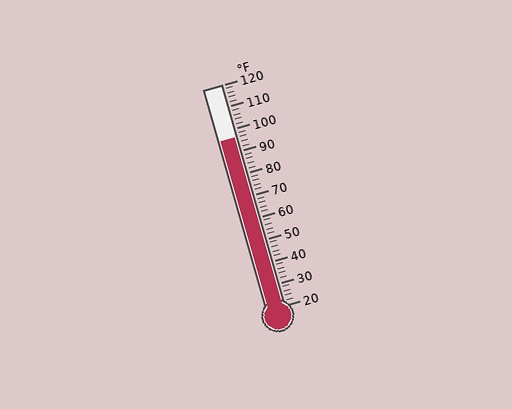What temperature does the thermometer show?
The thermometer shows approximately 96°F.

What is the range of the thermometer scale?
The thermometer scale ranges from 20°F to 120°F.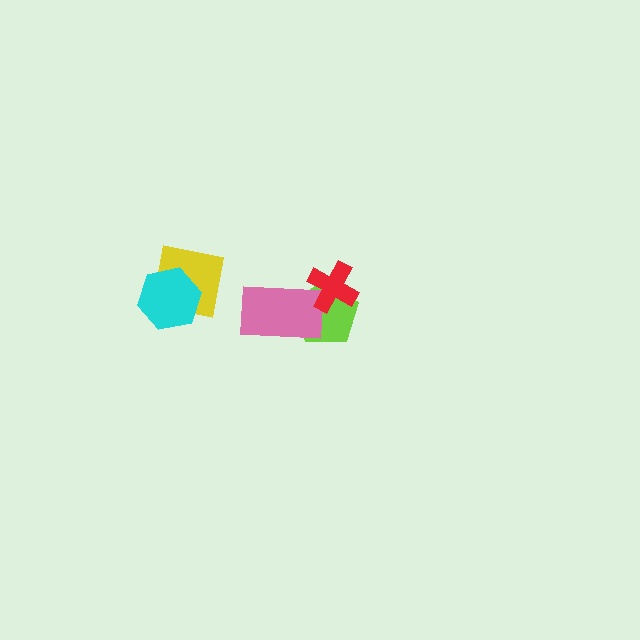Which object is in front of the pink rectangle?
The red cross is in front of the pink rectangle.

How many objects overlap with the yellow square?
1 object overlaps with the yellow square.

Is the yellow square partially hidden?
Yes, it is partially covered by another shape.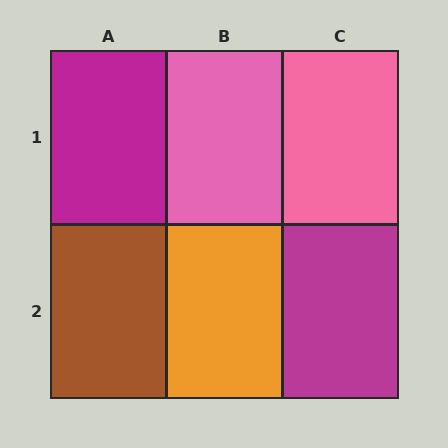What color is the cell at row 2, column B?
Orange.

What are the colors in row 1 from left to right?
Magenta, pink, pink.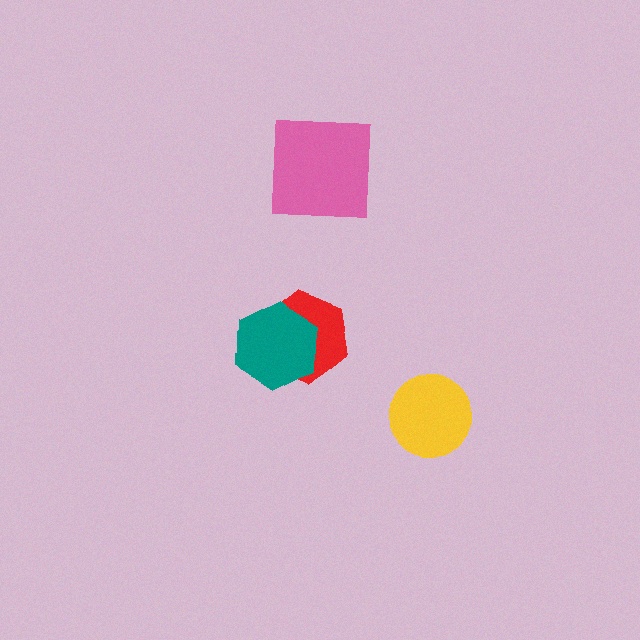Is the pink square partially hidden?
No, no other shape covers it.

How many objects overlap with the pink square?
0 objects overlap with the pink square.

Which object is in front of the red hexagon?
The teal hexagon is in front of the red hexagon.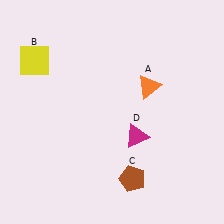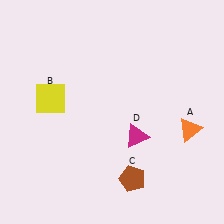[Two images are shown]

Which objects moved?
The objects that moved are: the orange triangle (A), the yellow square (B).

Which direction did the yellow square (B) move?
The yellow square (B) moved down.